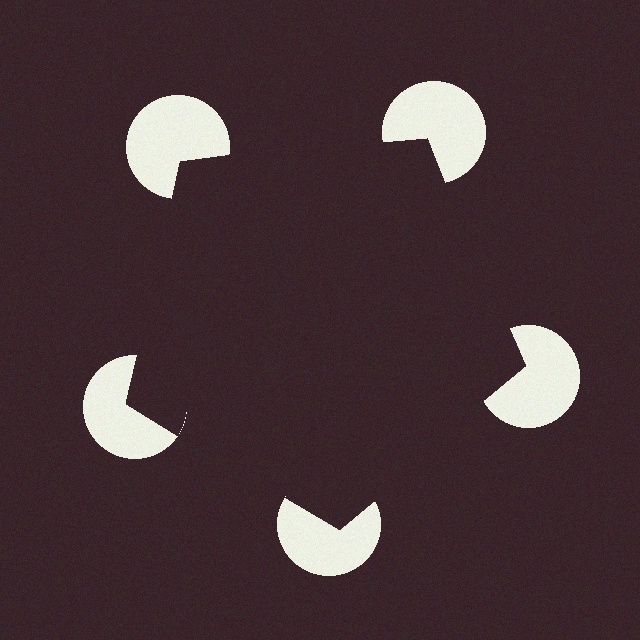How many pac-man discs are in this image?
There are 5 — one at each vertex of the illusory pentagon.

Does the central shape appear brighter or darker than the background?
It typically appears slightly darker than the background, even though no actual brightness change is drawn.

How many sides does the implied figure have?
5 sides.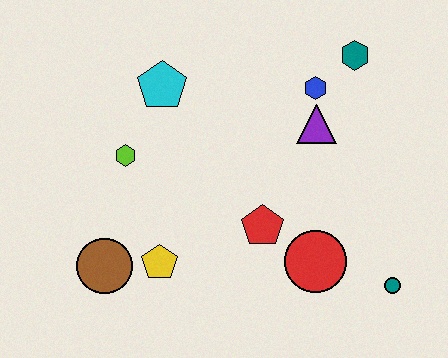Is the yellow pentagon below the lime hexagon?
Yes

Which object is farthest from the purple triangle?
The brown circle is farthest from the purple triangle.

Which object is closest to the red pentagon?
The red circle is closest to the red pentagon.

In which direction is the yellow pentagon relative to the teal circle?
The yellow pentagon is to the left of the teal circle.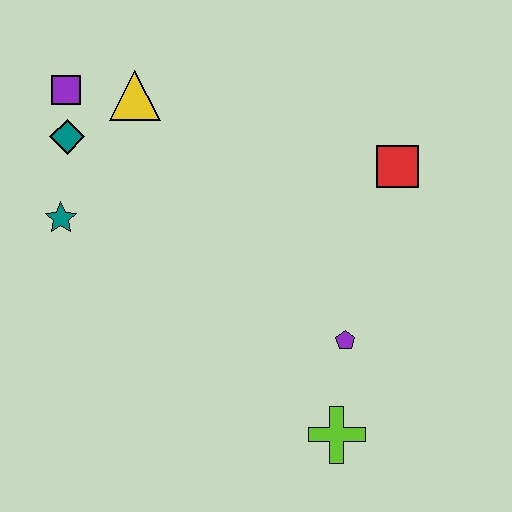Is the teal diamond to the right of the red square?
No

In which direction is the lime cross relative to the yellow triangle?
The lime cross is below the yellow triangle.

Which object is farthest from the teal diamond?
The lime cross is farthest from the teal diamond.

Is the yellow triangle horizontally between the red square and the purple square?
Yes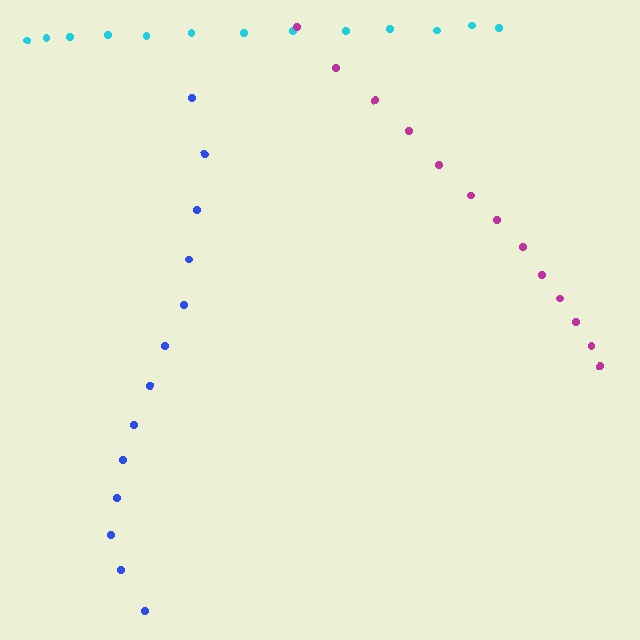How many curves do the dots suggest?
There are 3 distinct paths.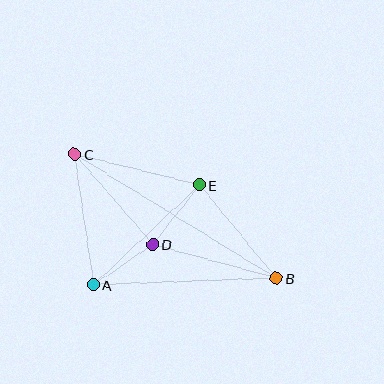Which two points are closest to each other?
Points A and D are closest to each other.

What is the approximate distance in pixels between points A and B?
The distance between A and B is approximately 183 pixels.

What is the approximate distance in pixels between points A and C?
The distance between A and C is approximately 132 pixels.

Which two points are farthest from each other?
Points B and C are farthest from each other.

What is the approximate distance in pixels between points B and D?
The distance between B and D is approximately 128 pixels.